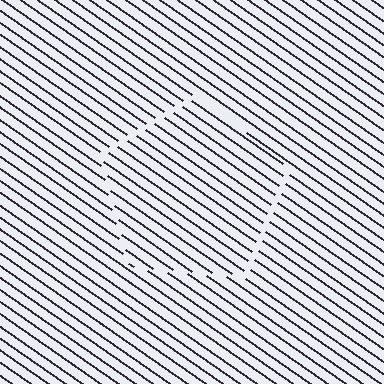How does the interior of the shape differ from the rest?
The interior of the shape contains the same grating, shifted by half a period — the contour is defined by the phase discontinuity where line-ends from the inner and outer gratings abut.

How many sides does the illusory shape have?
5 sides — the line-ends trace a pentagon.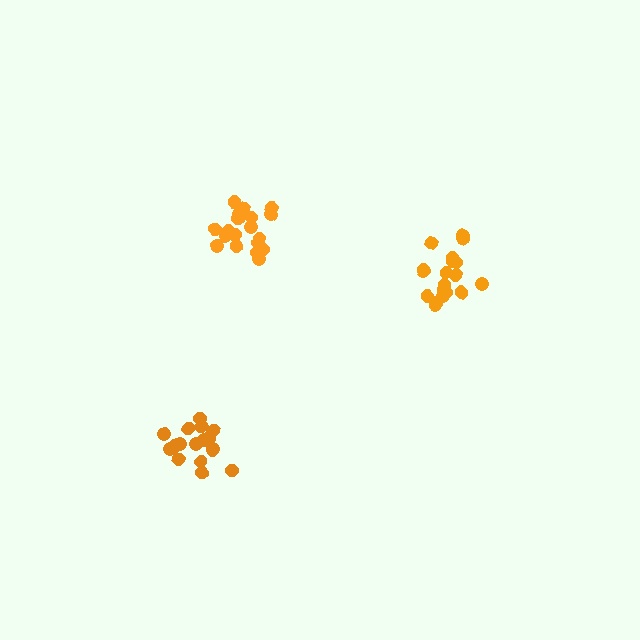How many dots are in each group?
Group 1: 19 dots, Group 2: 19 dots, Group 3: 17 dots (55 total).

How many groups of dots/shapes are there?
There are 3 groups.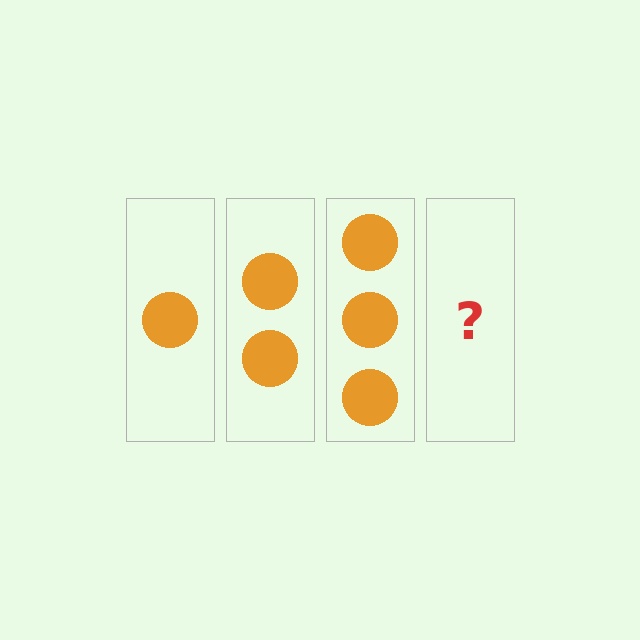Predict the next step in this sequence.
The next step is 4 circles.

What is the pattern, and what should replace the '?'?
The pattern is that each step adds one more circle. The '?' should be 4 circles.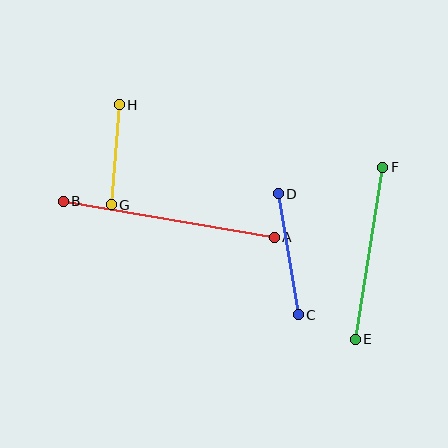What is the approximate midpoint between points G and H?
The midpoint is at approximately (115, 155) pixels.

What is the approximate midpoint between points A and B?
The midpoint is at approximately (169, 219) pixels.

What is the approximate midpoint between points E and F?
The midpoint is at approximately (369, 253) pixels.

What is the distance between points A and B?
The distance is approximately 214 pixels.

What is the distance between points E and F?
The distance is approximately 174 pixels.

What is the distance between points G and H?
The distance is approximately 100 pixels.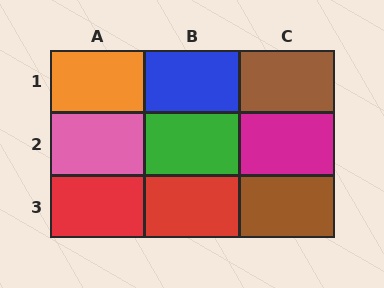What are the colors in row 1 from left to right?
Orange, blue, brown.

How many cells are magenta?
1 cell is magenta.